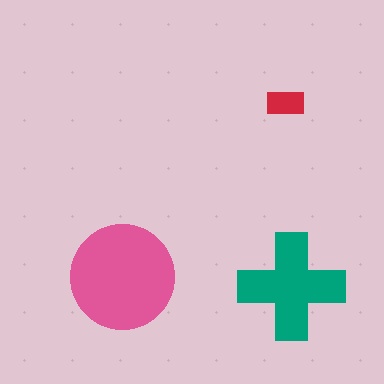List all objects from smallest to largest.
The red rectangle, the teal cross, the pink circle.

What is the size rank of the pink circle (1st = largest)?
1st.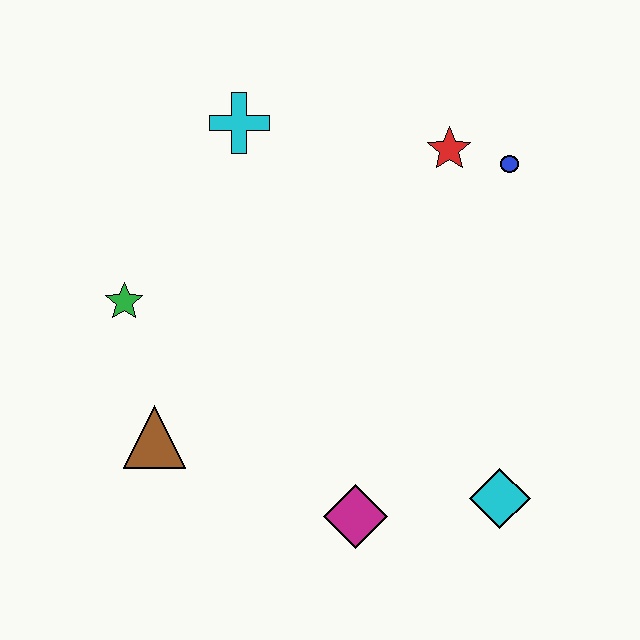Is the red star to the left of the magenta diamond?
No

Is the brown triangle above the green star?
No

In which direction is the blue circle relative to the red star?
The blue circle is to the right of the red star.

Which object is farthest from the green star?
The cyan diamond is farthest from the green star.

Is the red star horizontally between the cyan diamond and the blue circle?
No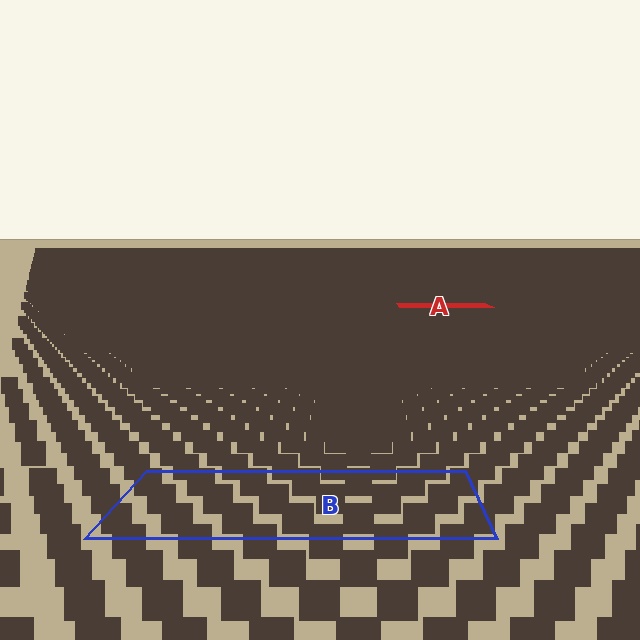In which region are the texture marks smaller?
The texture marks are smaller in region A, because it is farther away.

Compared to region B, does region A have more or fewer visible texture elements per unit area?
Region A has more texture elements per unit area — they are packed more densely because it is farther away.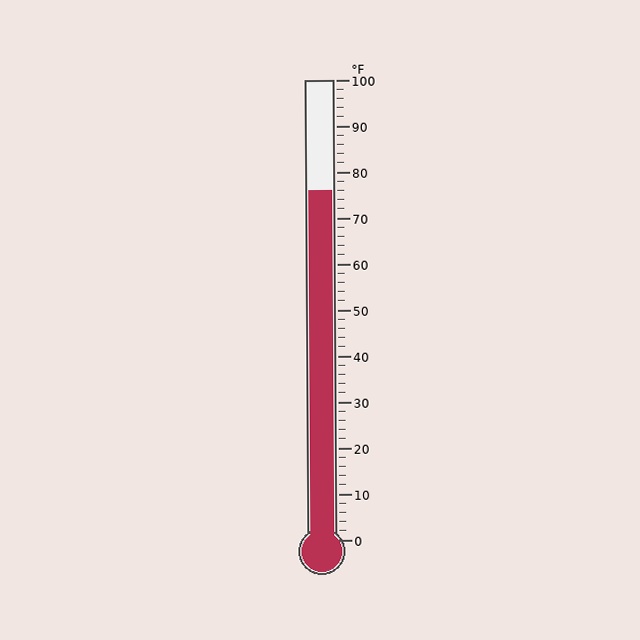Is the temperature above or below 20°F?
The temperature is above 20°F.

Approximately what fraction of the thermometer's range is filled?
The thermometer is filled to approximately 75% of its range.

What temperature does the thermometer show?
The thermometer shows approximately 76°F.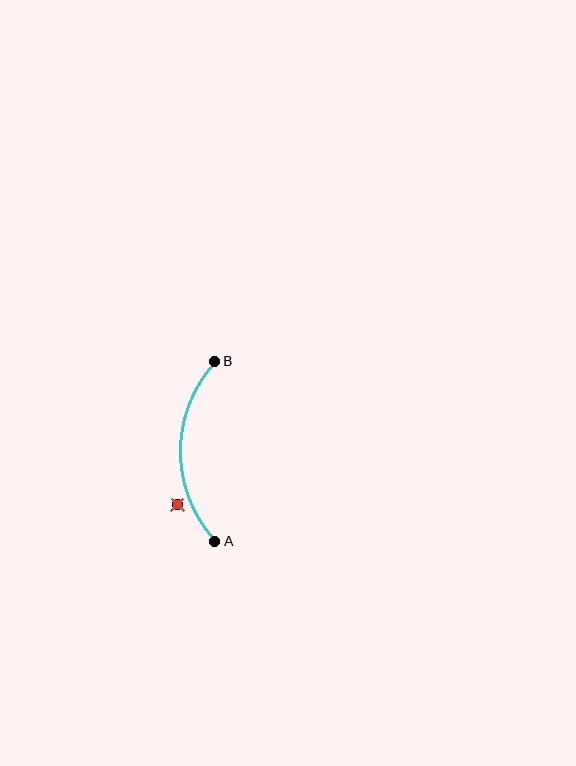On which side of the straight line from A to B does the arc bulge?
The arc bulges to the left of the straight line connecting A and B.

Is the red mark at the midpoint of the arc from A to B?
No — the red mark does not lie on the arc at all. It sits slightly outside the curve.